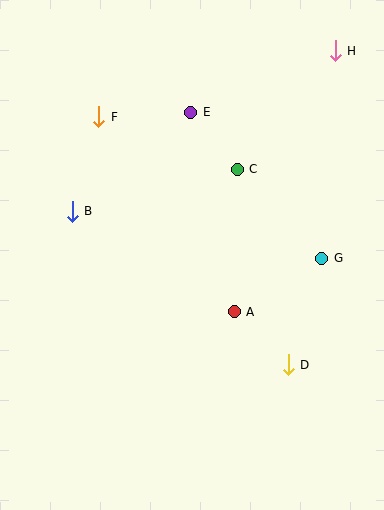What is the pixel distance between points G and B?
The distance between G and B is 254 pixels.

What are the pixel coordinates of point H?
Point H is at (335, 51).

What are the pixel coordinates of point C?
Point C is at (237, 169).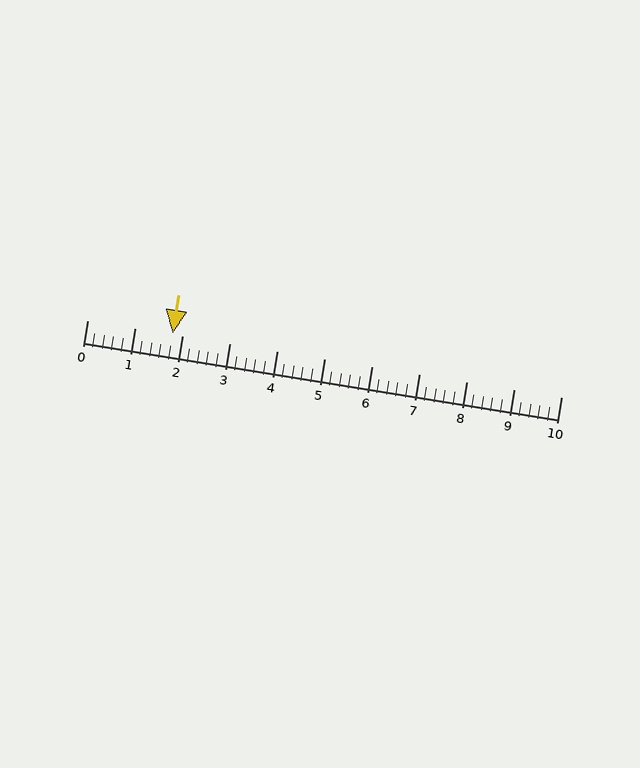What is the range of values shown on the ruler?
The ruler shows values from 0 to 10.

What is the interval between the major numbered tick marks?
The major tick marks are spaced 1 units apart.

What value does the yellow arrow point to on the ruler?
The yellow arrow points to approximately 1.8.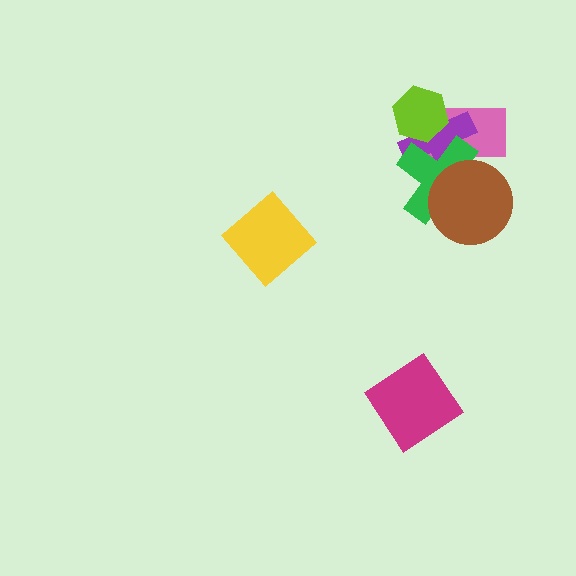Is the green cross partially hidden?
Yes, it is partially covered by another shape.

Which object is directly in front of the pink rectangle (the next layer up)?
The purple cross is directly in front of the pink rectangle.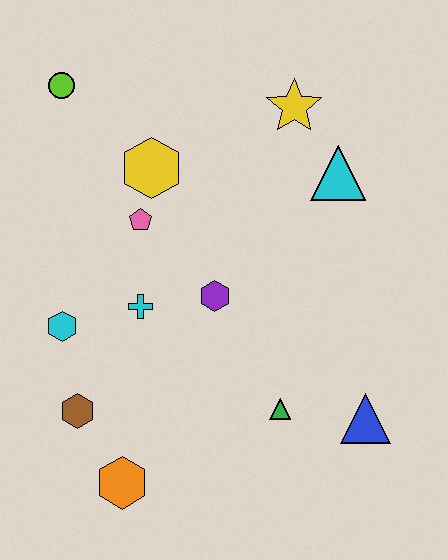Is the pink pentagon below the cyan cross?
No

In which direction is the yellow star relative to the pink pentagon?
The yellow star is to the right of the pink pentagon.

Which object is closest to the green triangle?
The blue triangle is closest to the green triangle.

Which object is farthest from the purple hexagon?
The lime circle is farthest from the purple hexagon.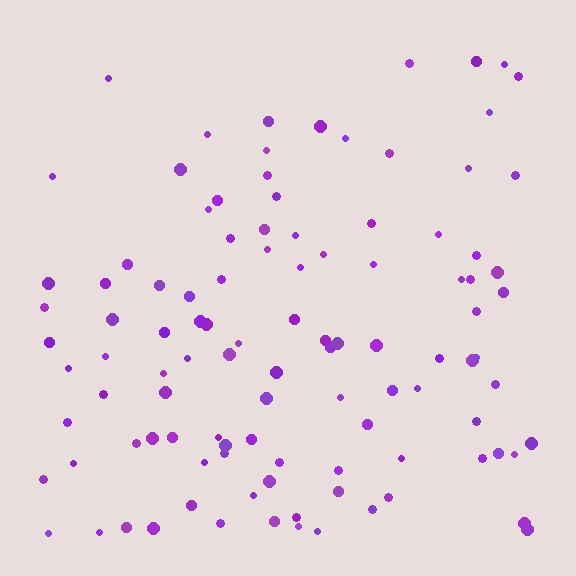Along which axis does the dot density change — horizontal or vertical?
Vertical.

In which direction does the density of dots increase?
From top to bottom, with the bottom side densest.